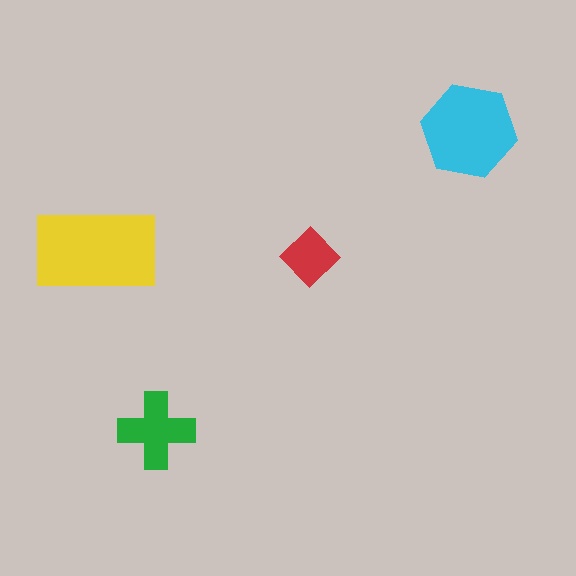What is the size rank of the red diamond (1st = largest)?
4th.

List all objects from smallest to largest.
The red diamond, the green cross, the cyan hexagon, the yellow rectangle.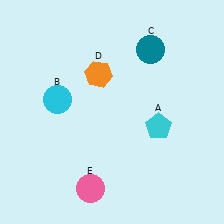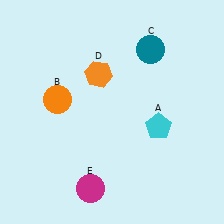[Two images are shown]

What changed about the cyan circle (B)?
In Image 1, B is cyan. In Image 2, it changed to orange.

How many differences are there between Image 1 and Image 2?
There are 2 differences between the two images.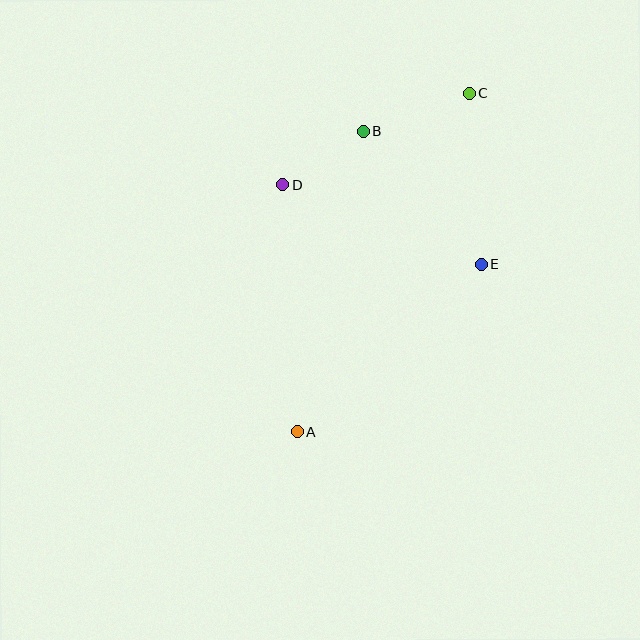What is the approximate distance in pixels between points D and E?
The distance between D and E is approximately 213 pixels.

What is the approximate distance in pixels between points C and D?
The distance between C and D is approximately 208 pixels.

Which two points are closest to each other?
Points B and D are closest to each other.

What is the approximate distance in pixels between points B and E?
The distance between B and E is approximately 178 pixels.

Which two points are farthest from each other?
Points A and C are farthest from each other.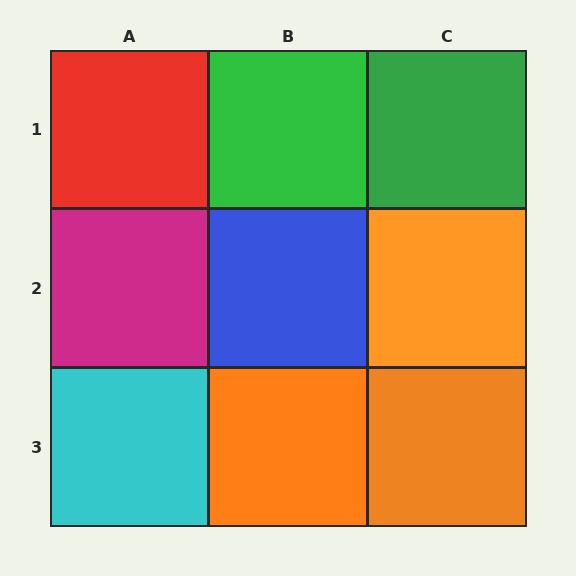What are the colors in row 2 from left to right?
Magenta, blue, orange.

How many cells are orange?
3 cells are orange.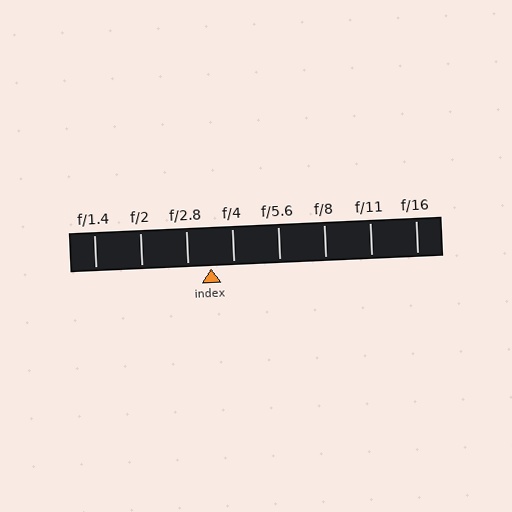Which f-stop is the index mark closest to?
The index mark is closest to f/4.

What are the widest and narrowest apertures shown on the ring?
The widest aperture shown is f/1.4 and the narrowest is f/16.